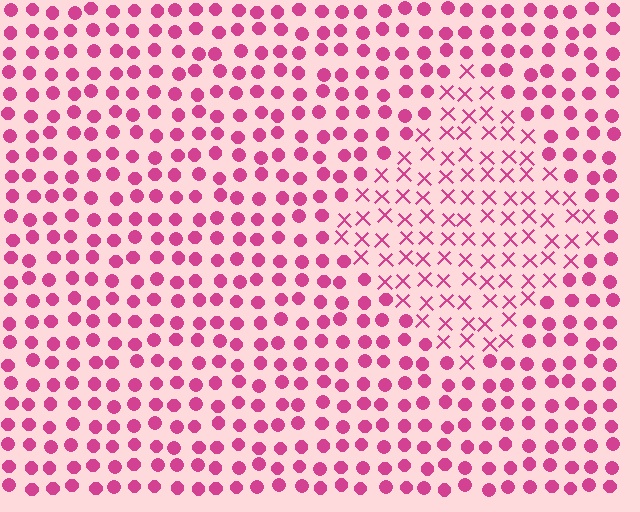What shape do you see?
I see a diamond.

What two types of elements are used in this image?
The image uses X marks inside the diamond region and circles outside it.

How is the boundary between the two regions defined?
The boundary is defined by a change in element shape: X marks inside vs. circles outside. All elements share the same color and spacing.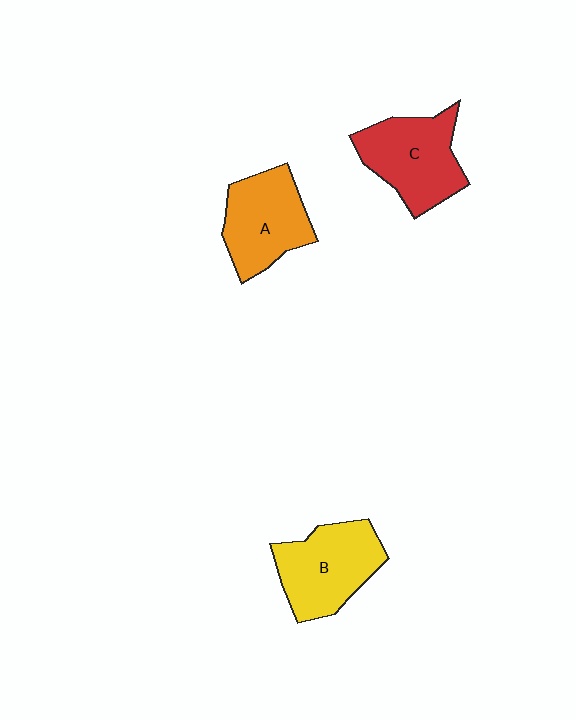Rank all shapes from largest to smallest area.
From largest to smallest: B (yellow), C (red), A (orange).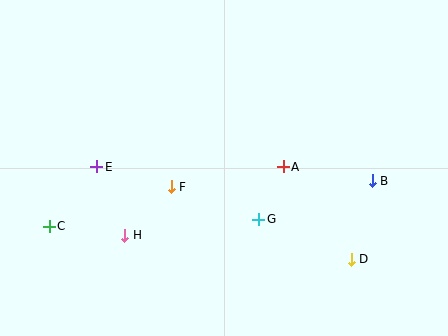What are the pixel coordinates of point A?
Point A is at (283, 167).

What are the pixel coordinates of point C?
Point C is at (49, 226).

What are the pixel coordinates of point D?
Point D is at (351, 259).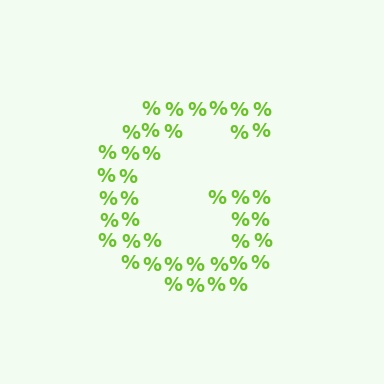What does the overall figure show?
The overall figure shows the letter G.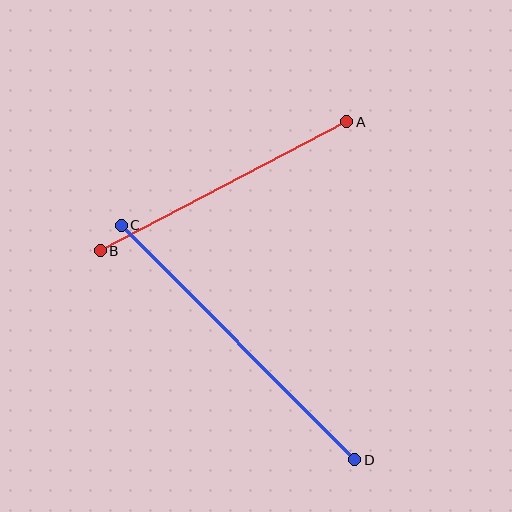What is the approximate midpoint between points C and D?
The midpoint is at approximately (238, 343) pixels.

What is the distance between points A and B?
The distance is approximately 278 pixels.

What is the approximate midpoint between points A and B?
The midpoint is at approximately (223, 186) pixels.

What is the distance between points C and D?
The distance is approximately 331 pixels.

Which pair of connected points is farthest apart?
Points C and D are farthest apart.